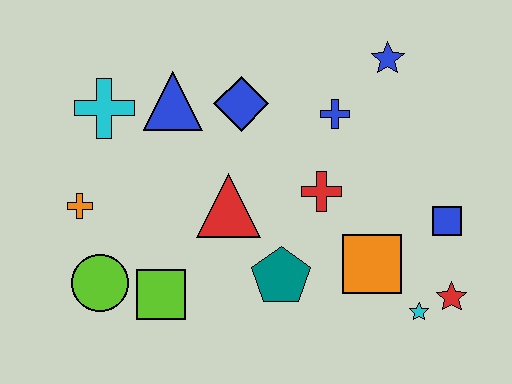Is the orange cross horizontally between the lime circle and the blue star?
No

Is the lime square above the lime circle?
No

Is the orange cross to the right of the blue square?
No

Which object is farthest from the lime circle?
The blue star is farthest from the lime circle.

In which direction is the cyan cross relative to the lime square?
The cyan cross is above the lime square.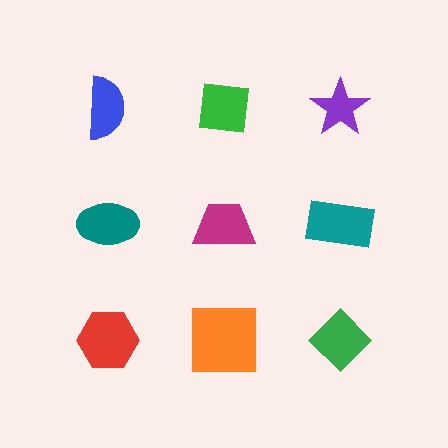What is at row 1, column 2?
A green square.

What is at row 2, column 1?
A teal ellipse.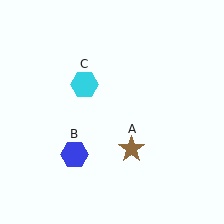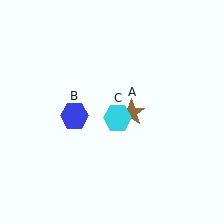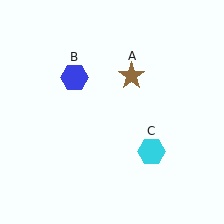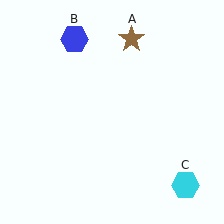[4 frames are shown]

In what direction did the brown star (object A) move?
The brown star (object A) moved up.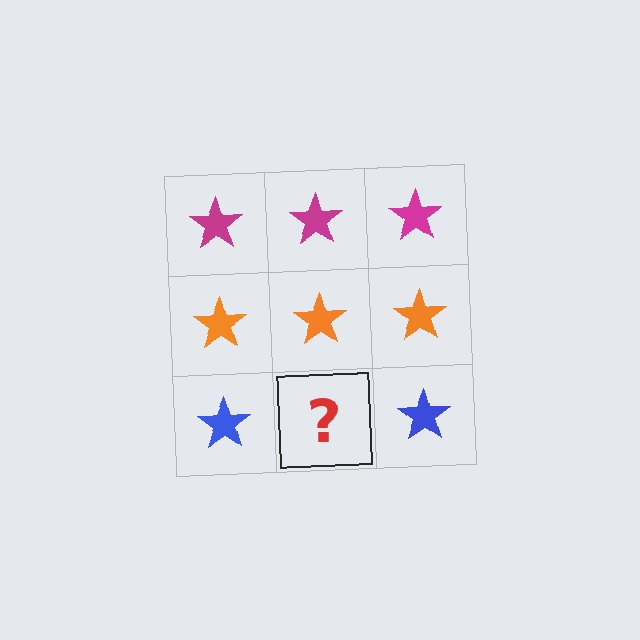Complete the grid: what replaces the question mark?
The question mark should be replaced with a blue star.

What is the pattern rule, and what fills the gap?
The rule is that each row has a consistent color. The gap should be filled with a blue star.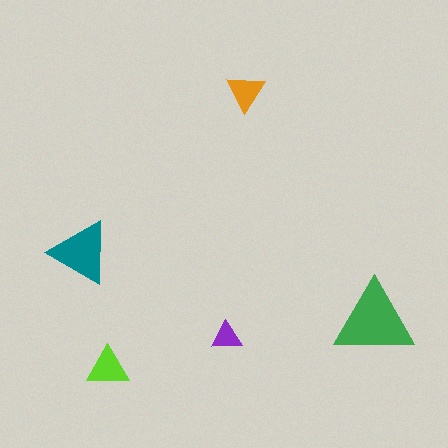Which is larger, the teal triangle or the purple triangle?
The teal one.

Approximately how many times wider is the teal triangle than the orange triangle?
About 1.5 times wider.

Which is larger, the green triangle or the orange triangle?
The green one.